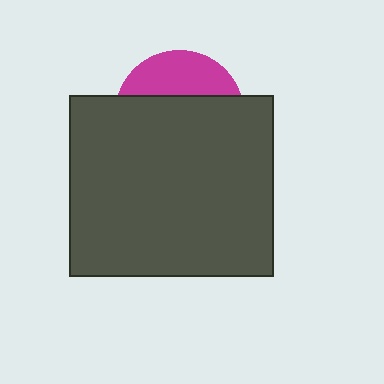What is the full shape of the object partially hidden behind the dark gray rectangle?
The partially hidden object is a magenta circle.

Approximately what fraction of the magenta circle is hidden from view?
Roughly 68% of the magenta circle is hidden behind the dark gray rectangle.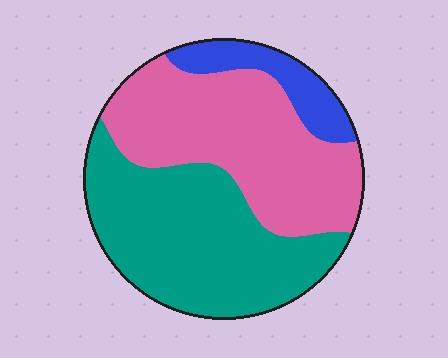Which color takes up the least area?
Blue, at roughly 10%.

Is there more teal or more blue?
Teal.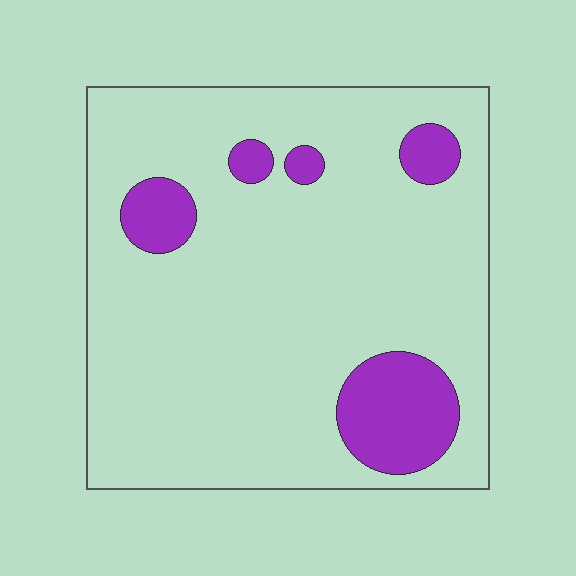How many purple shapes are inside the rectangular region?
5.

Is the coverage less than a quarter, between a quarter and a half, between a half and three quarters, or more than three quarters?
Less than a quarter.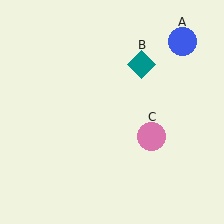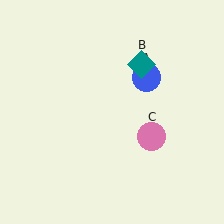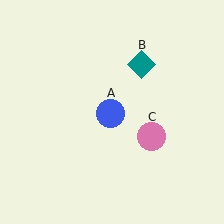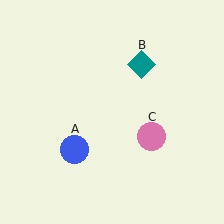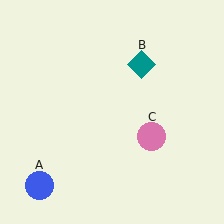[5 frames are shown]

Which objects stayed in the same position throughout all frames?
Teal diamond (object B) and pink circle (object C) remained stationary.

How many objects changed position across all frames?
1 object changed position: blue circle (object A).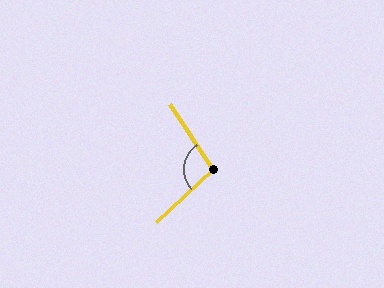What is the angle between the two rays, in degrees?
Approximately 99 degrees.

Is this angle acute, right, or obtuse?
It is obtuse.